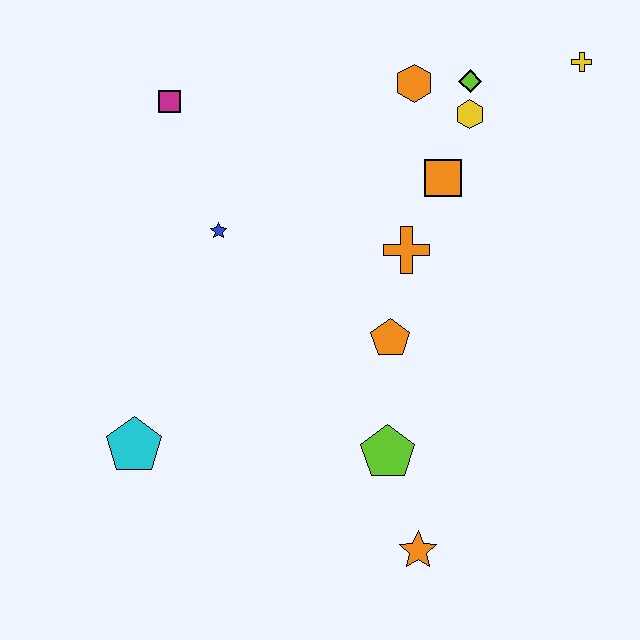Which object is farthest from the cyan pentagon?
The yellow cross is farthest from the cyan pentagon.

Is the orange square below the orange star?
No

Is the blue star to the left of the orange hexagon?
Yes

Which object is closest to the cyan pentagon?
The blue star is closest to the cyan pentagon.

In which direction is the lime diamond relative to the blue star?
The lime diamond is to the right of the blue star.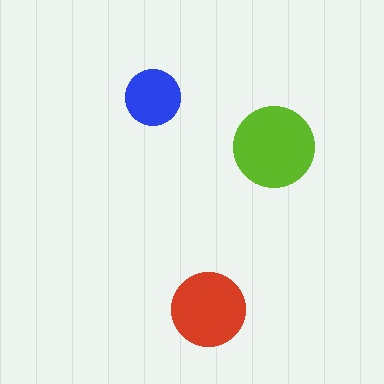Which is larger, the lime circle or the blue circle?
The lime one.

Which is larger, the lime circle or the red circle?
The lime one.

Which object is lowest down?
The red circle is bottommost.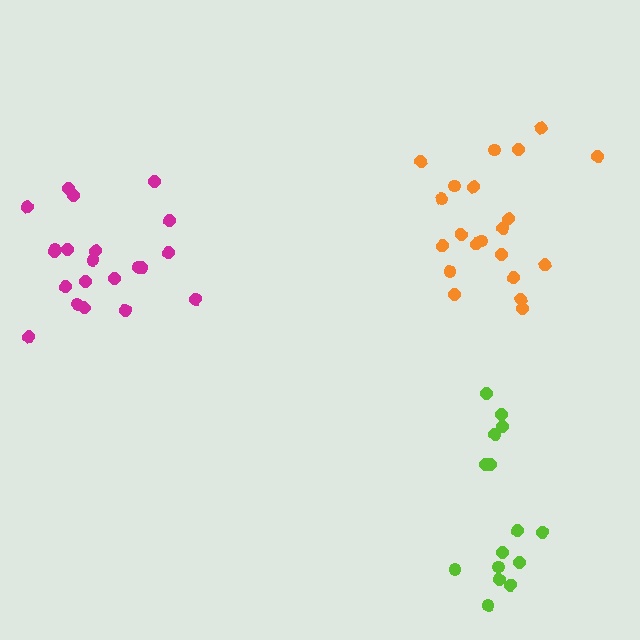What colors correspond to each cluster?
The clusters are colored: orange, magenta, lime.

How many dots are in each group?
Group 1: 21 dots, Group 2: 21 dots, Group 3: 15 dots (57 total).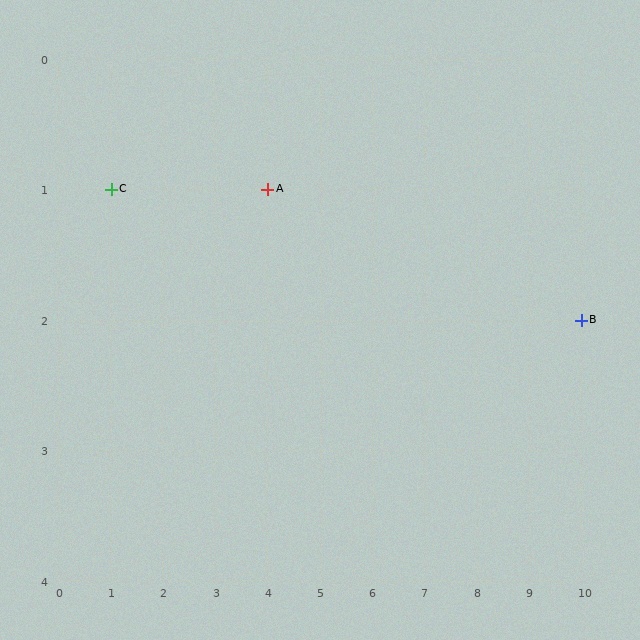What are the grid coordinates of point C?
Point C is at grid coordinates (1, 1).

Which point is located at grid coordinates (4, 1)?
Point A is at (4, 1).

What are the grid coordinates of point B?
Point B is at grid coordinates (10, 2).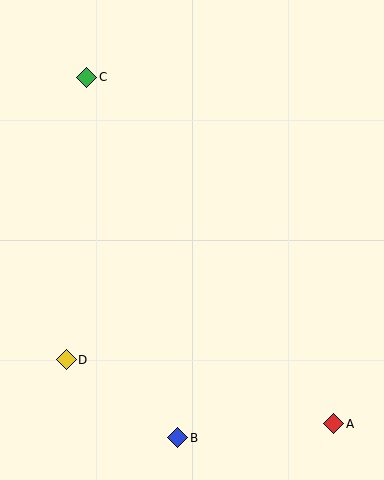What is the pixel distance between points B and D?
The distance between B and D is 136 pixels.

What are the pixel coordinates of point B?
Point B is at (178, 438).